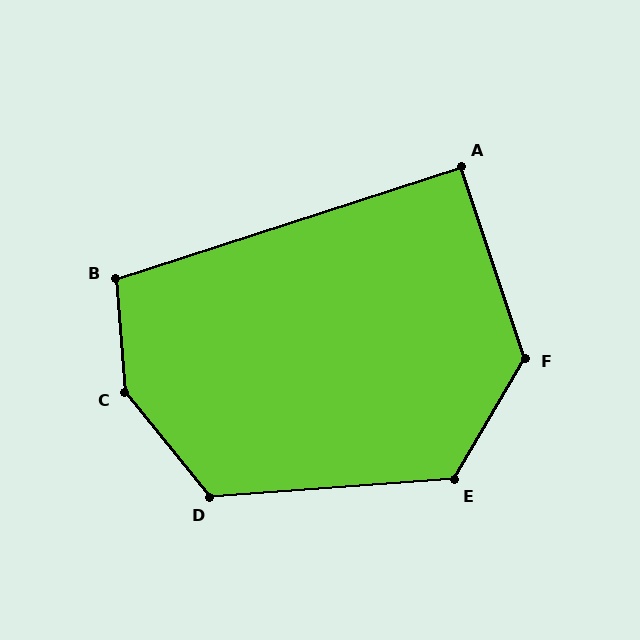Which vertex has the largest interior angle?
C, at approximately 145 degrees.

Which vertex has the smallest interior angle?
A, at approximately 90 degrees.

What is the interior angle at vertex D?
Approximately 125 degrees (obtuse).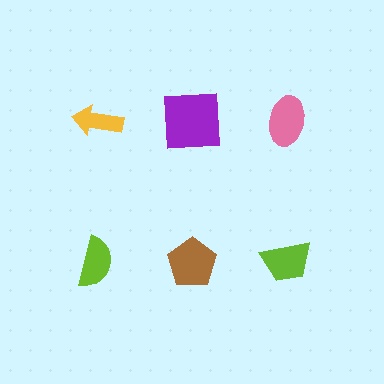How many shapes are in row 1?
3 shapes.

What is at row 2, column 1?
A lime semicircle.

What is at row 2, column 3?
A lime trapezoid.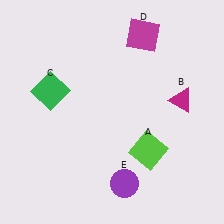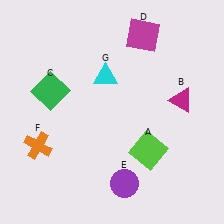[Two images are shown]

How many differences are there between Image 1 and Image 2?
There are 2 differences between the two images.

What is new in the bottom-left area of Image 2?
An orange cross (F) was added in the bottom-left area of Image 2.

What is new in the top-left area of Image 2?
A cyan triangle (G) was added in the top-left area of Image 2.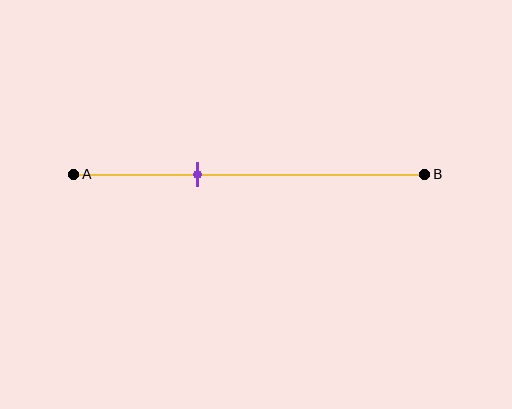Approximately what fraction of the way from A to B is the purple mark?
The purple mark is approximately 35% of the way from A to B.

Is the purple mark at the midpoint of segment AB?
No, the mark is at about 35% from A, not at the 50% midpoint.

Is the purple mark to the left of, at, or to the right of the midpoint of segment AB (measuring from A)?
The purple mark is to the left of the midpoint of segment AB.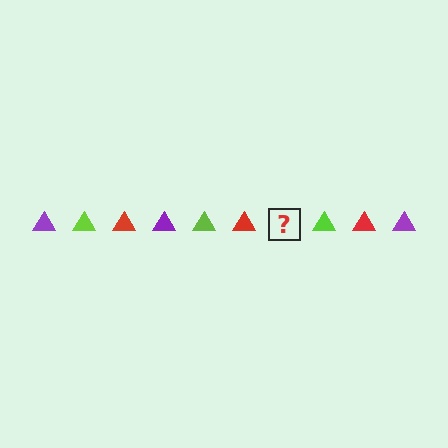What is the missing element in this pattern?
The missing element is a purple triangle.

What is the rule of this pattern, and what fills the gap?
The rule is that the pattern cycles through purple, lime, red triangles. The gap should be filled with a purple triangle.